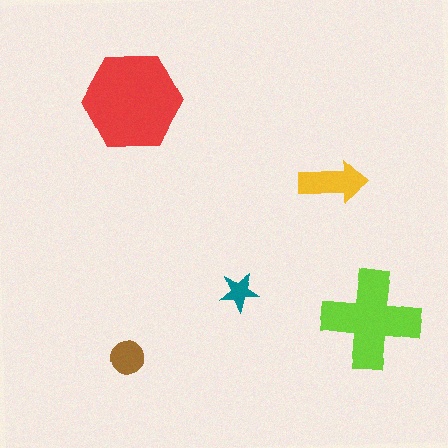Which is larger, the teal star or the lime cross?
The lime cross.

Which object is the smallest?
The teal star.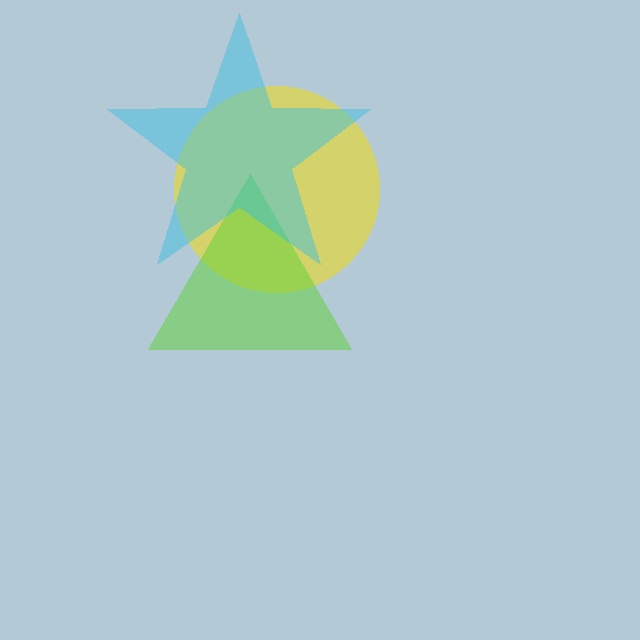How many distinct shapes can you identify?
There are 3 distinct shapes: a yellow circle, a lime triangle, a cyan star.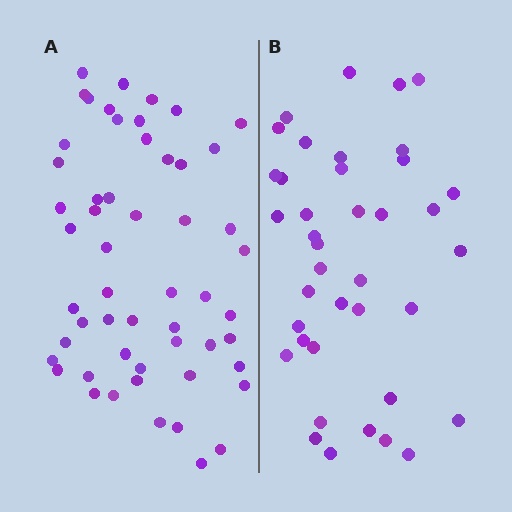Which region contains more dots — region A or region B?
Region A (the left region) has more dots.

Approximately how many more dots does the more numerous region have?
Region A has approximately 15 more dots than region B.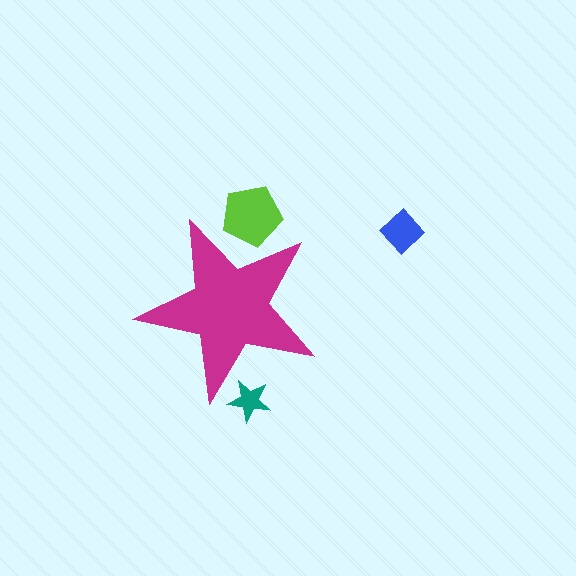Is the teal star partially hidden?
Yes, the teal star is partially hidden behind the magenta star.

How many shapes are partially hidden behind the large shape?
2 shapes are partially hidden.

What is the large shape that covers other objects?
A magenta star.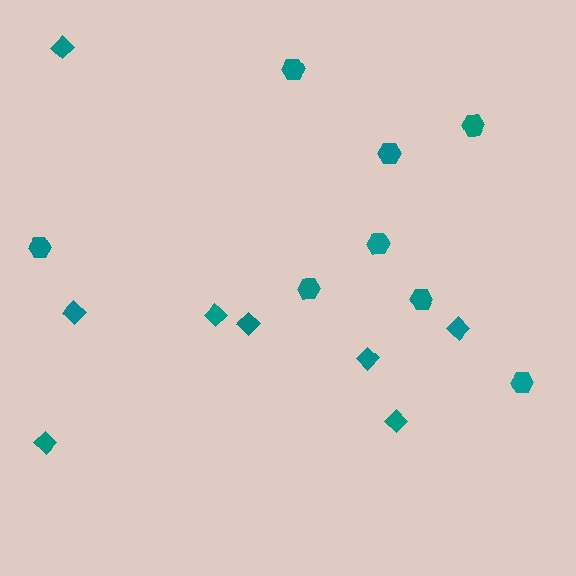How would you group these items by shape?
There are 2 groups: one group of diamonds (8) and one group of hexagons (8).